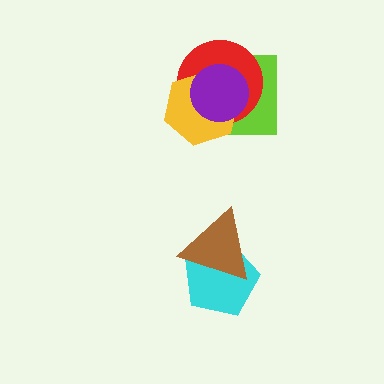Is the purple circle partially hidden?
No, no other shape covers it.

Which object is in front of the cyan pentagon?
The brown triangle is in front of the cyan pentagon.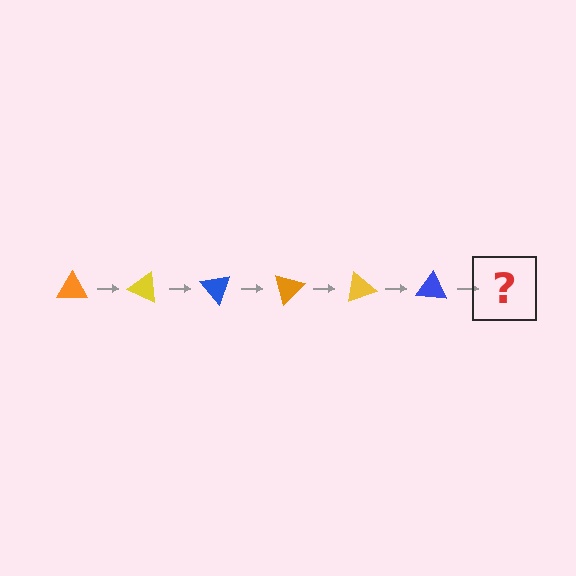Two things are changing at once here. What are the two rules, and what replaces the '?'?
The two rules are that it rotates 25 degrees each step and the color cycles through orange, yellow, and blue. The '?' should be an orange triangle, rotated 150 degrees from the start.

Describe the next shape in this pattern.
It should be an orange triangle, rotated 150 degrees from the start.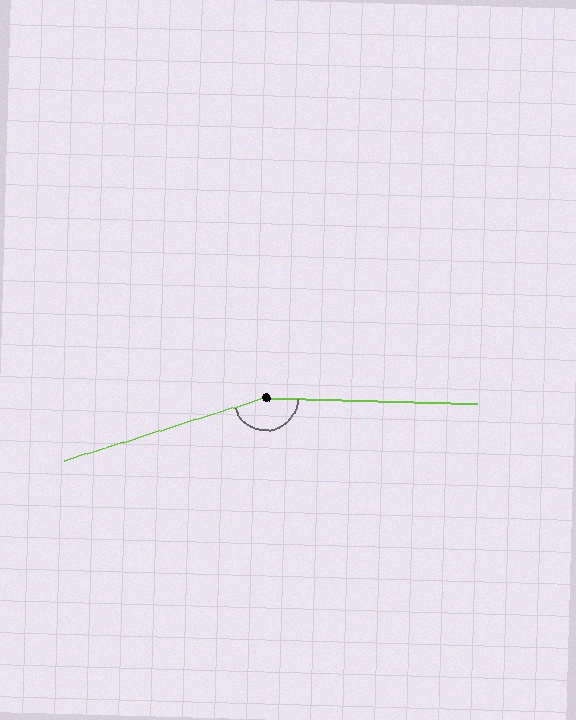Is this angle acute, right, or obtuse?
It is obtuse.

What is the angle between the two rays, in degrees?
Approximately 161 degrees.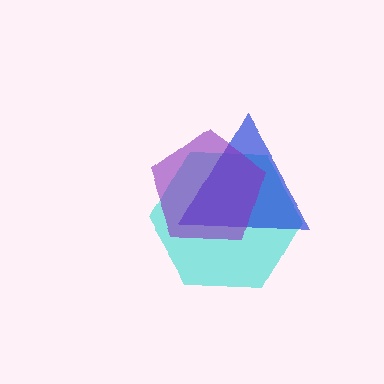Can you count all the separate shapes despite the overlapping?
Yes, there are 3 separate shapes.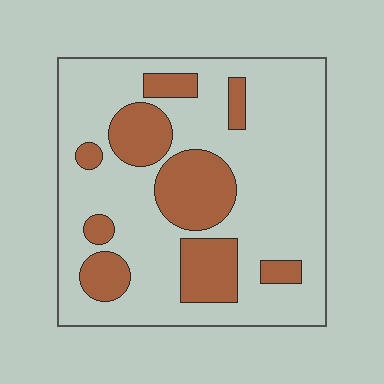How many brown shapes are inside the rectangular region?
9.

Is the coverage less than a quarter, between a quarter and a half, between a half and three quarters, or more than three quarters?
Between a quarter and a half.